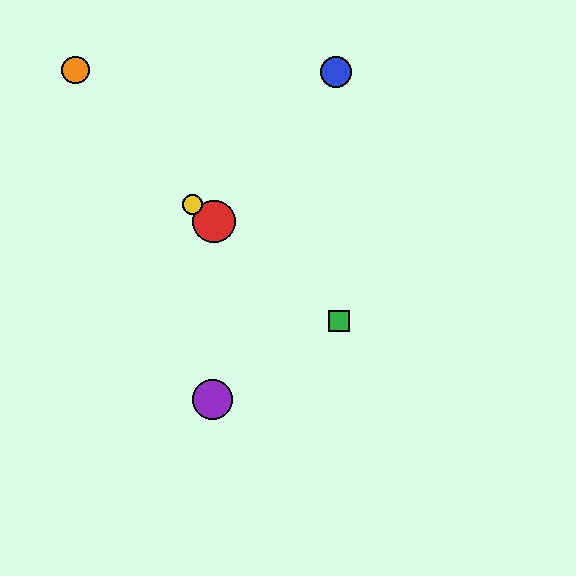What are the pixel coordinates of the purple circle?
The purple circle is at (212, 399).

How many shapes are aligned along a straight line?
3 shapes (the red circle, the green square, the yellow circle) are aligned along a straight line.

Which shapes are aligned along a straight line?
The red circle, the green square, the yellow circle are aligned along a straight line.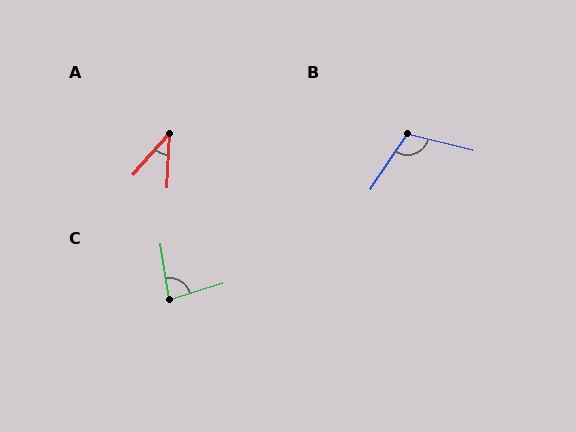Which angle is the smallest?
A, at approximately 39 degrees.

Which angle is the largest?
B, at approximately 110 degrees.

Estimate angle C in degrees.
Approximately 81 degrees.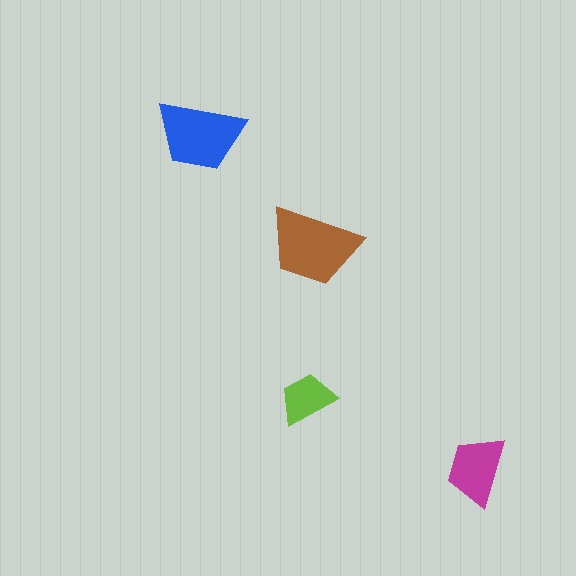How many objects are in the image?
There are 4 objects in the image.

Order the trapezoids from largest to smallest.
the brown one, the blue one, the magenta one, the lime one.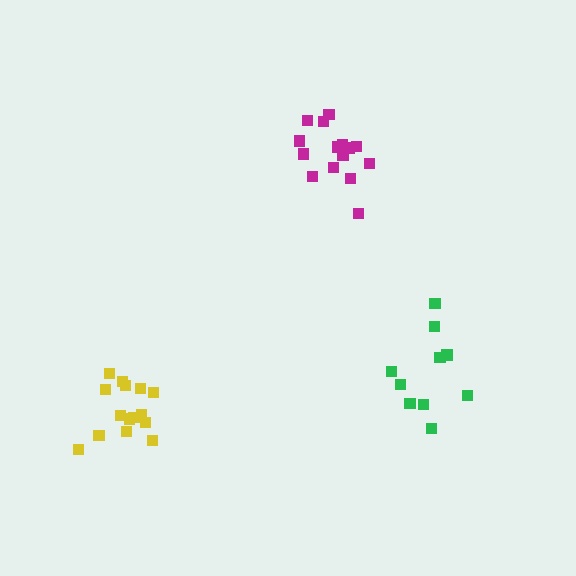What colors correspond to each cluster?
The clusters are colored: green, magenta, yellow.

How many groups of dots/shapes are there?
There are 3 groups.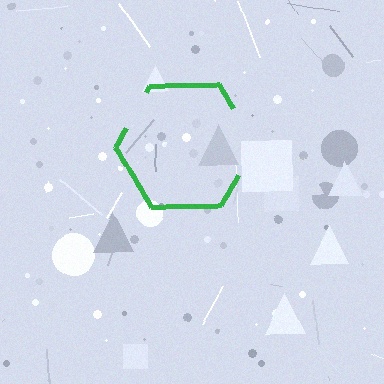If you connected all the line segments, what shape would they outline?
They would outline a hexagon.